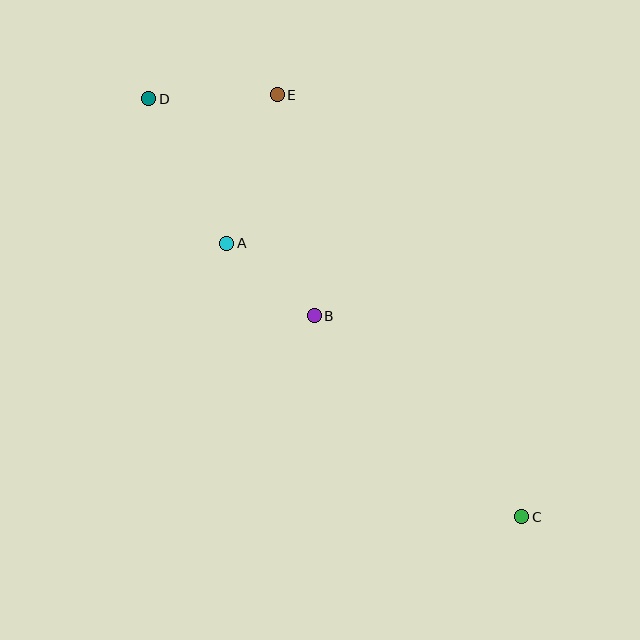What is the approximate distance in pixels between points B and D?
The distance between B and D is approximately 273 pixels.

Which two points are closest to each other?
Points A and B are closest to each other.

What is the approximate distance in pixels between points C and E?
The distance between C and E is approximately 488 pixels.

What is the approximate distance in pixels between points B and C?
The distance between B and C is approximately 289 pixels.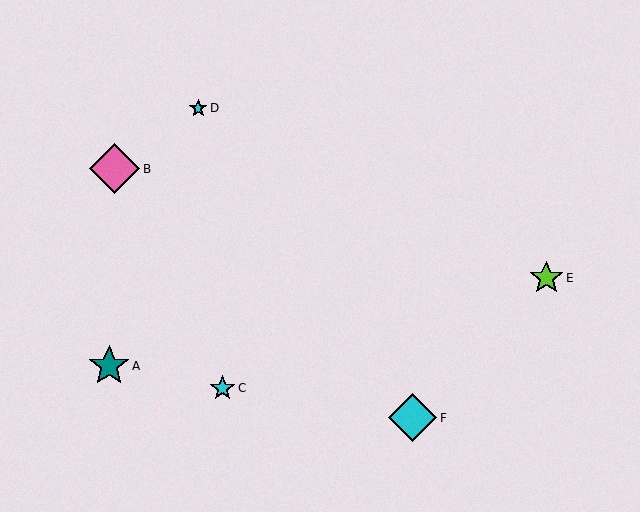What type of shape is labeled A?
Shape A is a teal star.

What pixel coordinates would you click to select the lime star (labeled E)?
Click at (546, 278) to select the lime star E.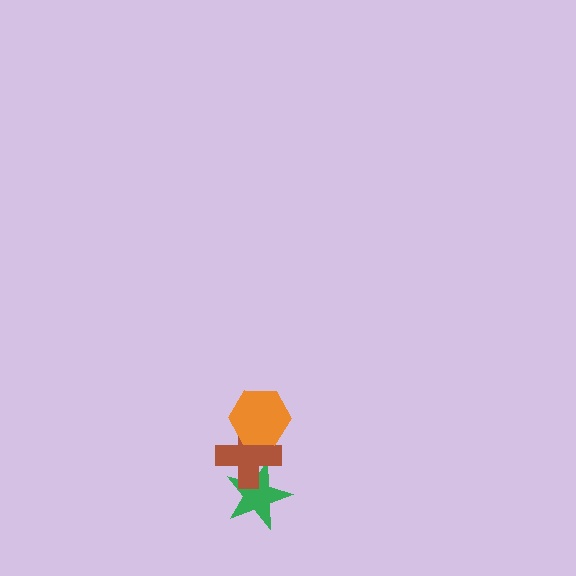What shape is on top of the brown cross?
The orange hexagon is on top of the brown cross.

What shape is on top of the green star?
The brown cross is on top of the green star.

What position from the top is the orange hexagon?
The orange hexagon is 1st from the top.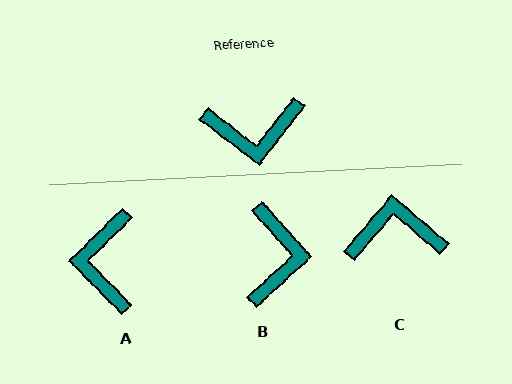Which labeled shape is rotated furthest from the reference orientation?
C, about 177 degrees away.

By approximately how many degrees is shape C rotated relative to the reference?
Approximately 177 degrees counter-clockwise.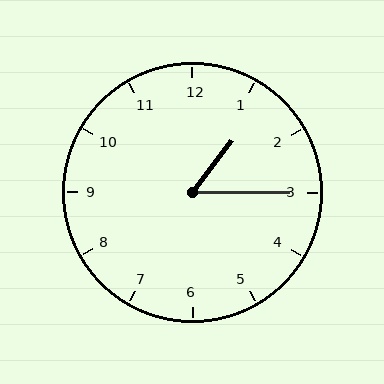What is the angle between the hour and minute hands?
Approximately 52 degrees.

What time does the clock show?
1:15.